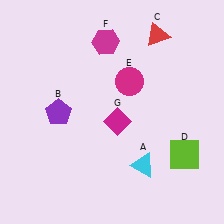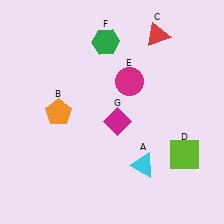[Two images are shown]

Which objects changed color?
B changed from purple to orange. F changed from magenta to green.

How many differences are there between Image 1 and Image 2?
There are 2 differences between the two images.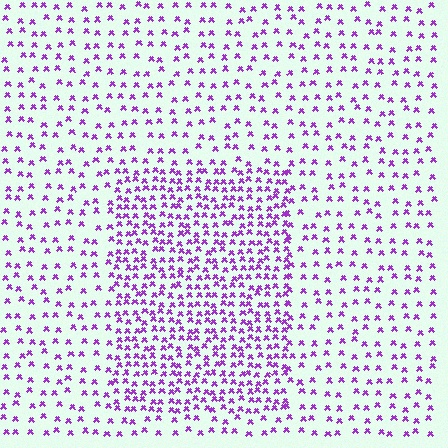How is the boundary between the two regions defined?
The boundary is defined by a change in element density (approximately 2.2x ratio). All elements are the same color, size, and shape.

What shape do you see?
I see a rectangle.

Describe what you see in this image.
The image contains small purple elements arranged at two different densities. A rectangle-shaped region is visible where the elements are more densely packed than the surrounding area.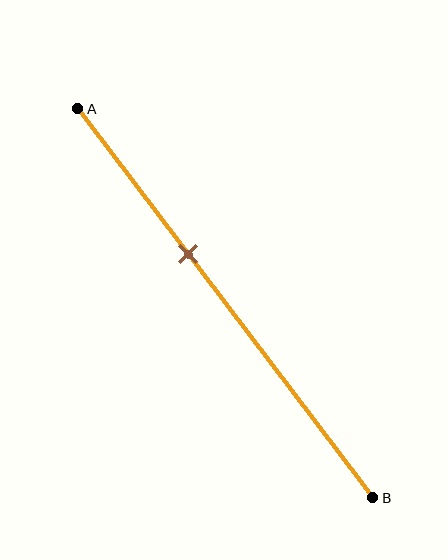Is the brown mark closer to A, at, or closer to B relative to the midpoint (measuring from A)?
The brown mark is closer to point A than the midpoint of segment AB.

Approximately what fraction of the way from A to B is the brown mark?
The brown mark is approximately 35% of the way from A to B.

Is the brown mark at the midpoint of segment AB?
No, the mark is at about 35% from A, not at the 50% midpoint.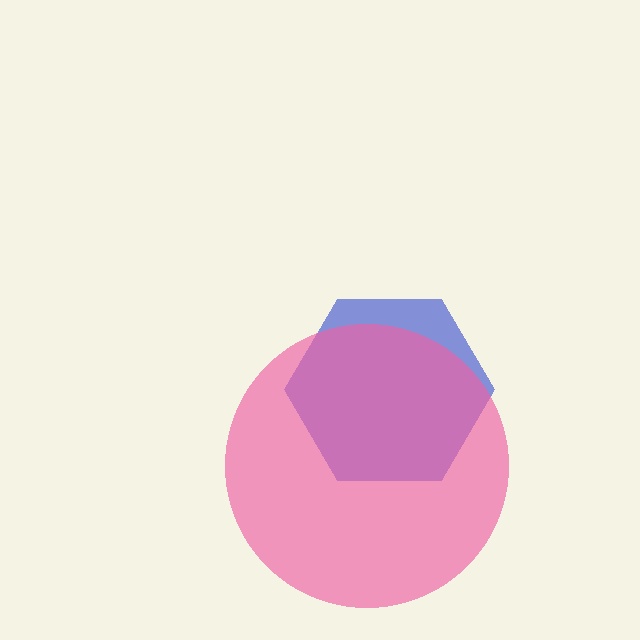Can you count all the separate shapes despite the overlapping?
Yes, there are 2 separate shapes.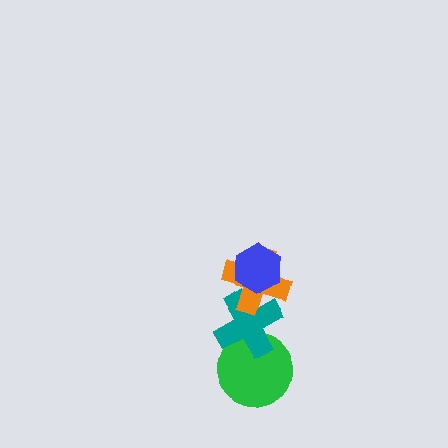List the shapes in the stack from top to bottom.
From top to bottom: the blue hexagon, the orange cross, the teal cross, the green circle.